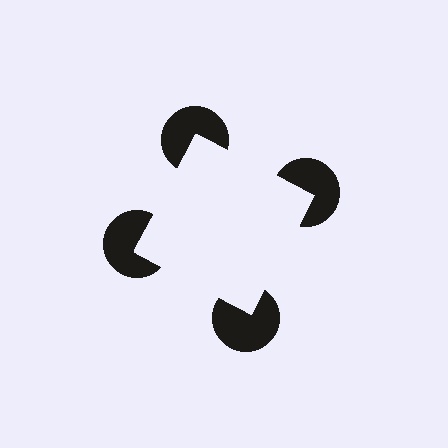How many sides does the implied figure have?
4 sides.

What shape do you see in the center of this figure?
An illusory square — its edges are inferred from the aligned wedge cuts in the pac-man discs, not physically drawn.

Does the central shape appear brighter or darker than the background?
It typically appears slightly brighter than the background, even though no actual brightness change is drawn.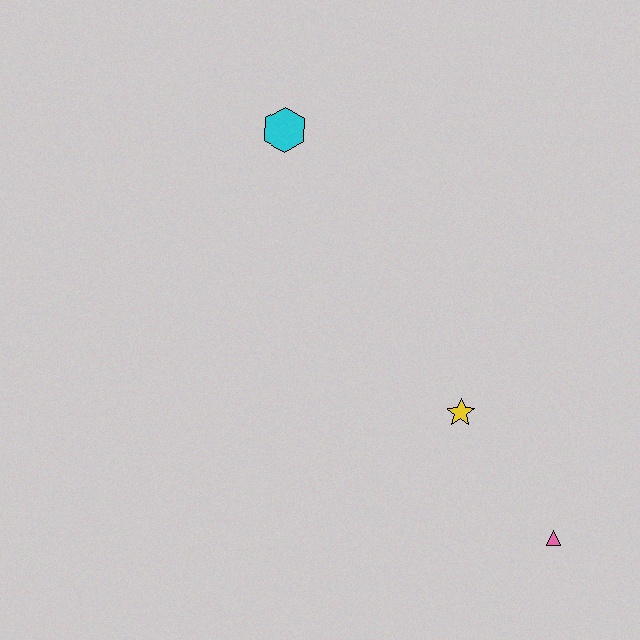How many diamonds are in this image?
There are no diamonds.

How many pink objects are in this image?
There is 1 pink object.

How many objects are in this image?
There are 3 objects.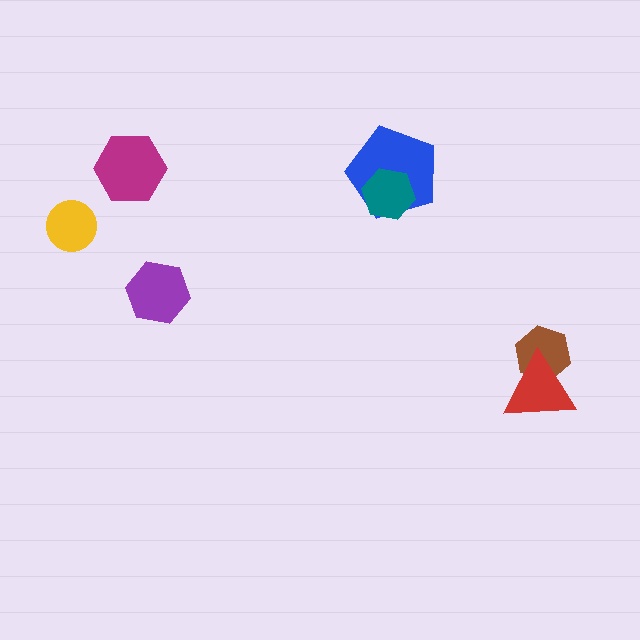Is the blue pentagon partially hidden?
Yes, it is partially covered by another shape.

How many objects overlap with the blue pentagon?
1 object overlaps with the blue pentagon.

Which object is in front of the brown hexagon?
The red triangle is in front of the brown hexagon.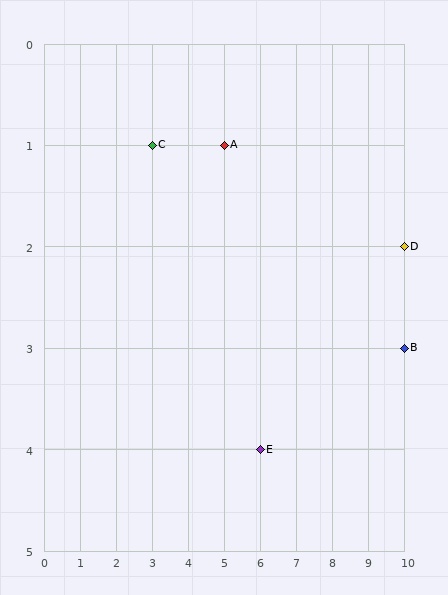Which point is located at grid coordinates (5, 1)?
Point A is at (5, 1).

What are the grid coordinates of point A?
Point A is at grid coordinates (5, 1).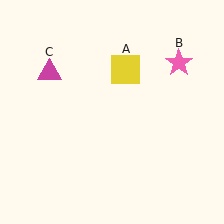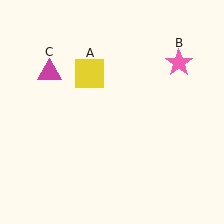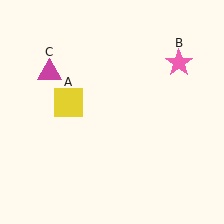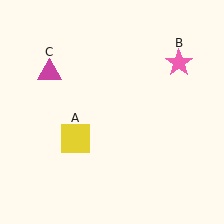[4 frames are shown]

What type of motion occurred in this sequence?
The yellow square (object A) rotated counterclockwise around the center of the scene.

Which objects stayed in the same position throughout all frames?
Pink star (object B) and magenta triangle (object C) remained stationary.